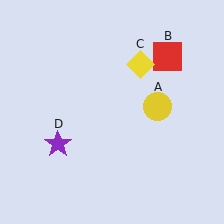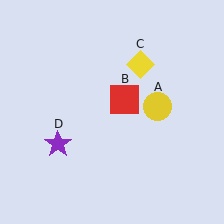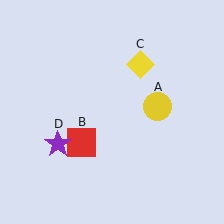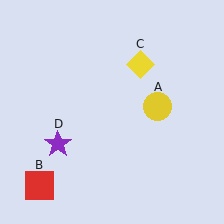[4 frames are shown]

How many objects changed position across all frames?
1 object changed position: red square (object B).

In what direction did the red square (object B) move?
The red square (object B) moved down and to the left.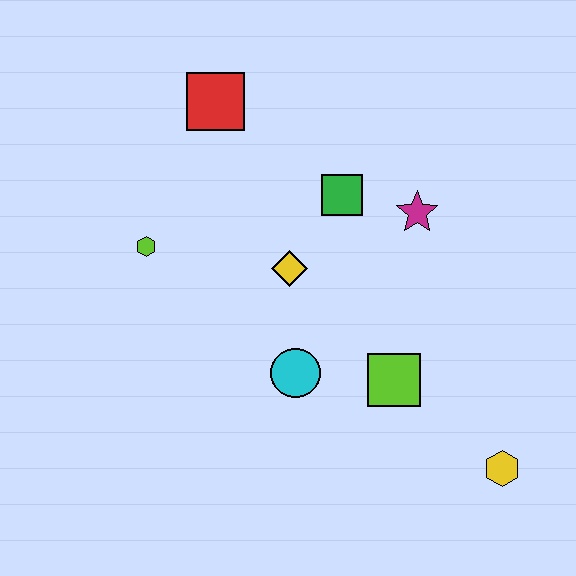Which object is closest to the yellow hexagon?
The lime square is closest to the yellow hexagon.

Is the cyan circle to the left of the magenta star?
Yes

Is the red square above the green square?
Yes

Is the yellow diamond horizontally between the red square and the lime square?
Yes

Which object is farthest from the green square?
The yellow hexagon is farthest from the green square.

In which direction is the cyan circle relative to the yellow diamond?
The cyan circle is below the yellow diamond.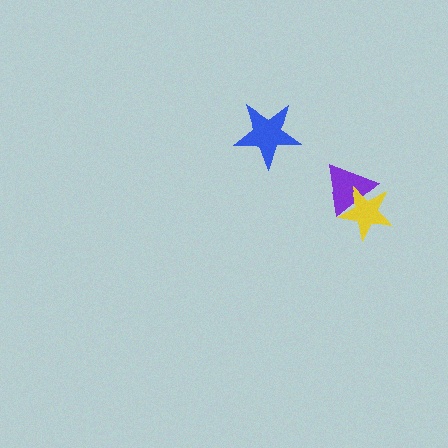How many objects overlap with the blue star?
0 objects overlap with the blue star.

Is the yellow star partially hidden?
No, no other shape covers it.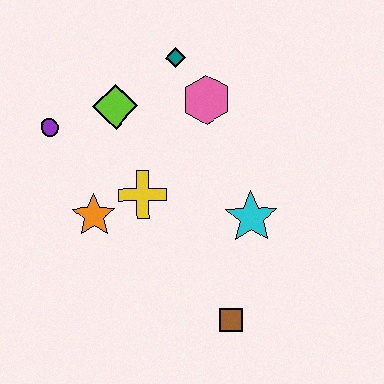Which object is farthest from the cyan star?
The purple circle is farthest from the cyan star.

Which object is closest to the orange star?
The yellow cross is closest to the orange star.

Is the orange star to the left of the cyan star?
Yes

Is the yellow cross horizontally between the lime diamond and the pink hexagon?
Yes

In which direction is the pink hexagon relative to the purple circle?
The pink hexagon is to the right of the purple circle.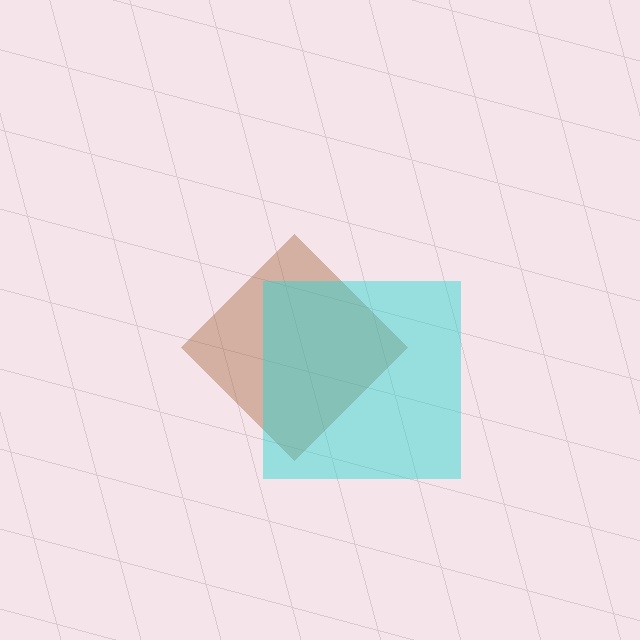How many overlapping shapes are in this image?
There are 2 overlapping shapes in the image.